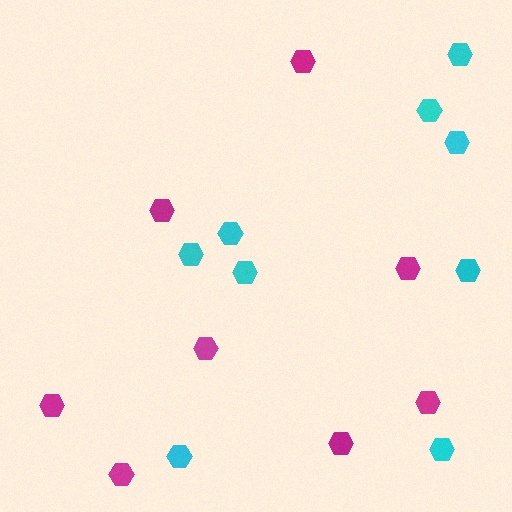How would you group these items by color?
There are 2 groups: one group of magenta hexagons (8) and one group of cyan hexagons (9).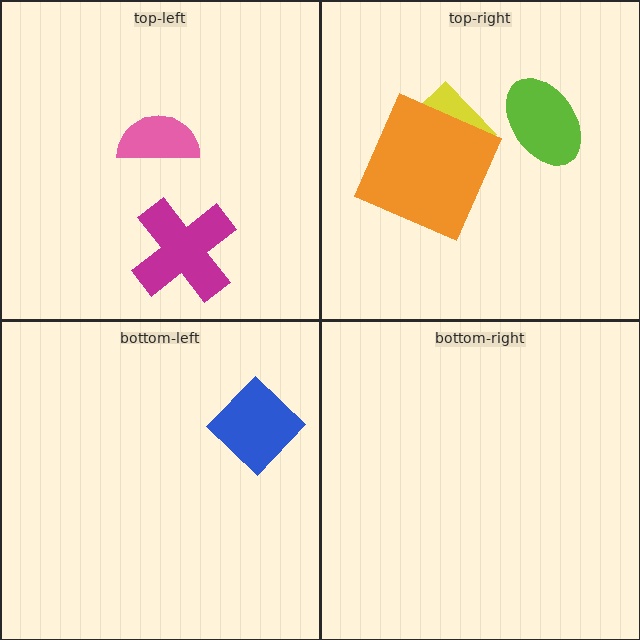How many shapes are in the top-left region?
2.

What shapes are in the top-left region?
The pink semicircle, the magenta cross.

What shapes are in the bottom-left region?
The blue diamond.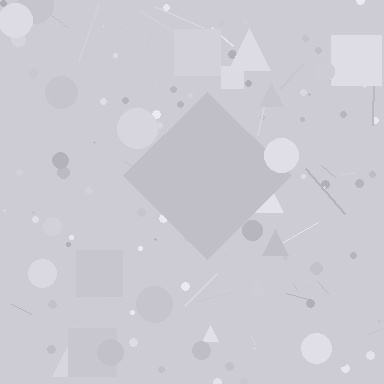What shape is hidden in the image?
A diamond is hidden in the image.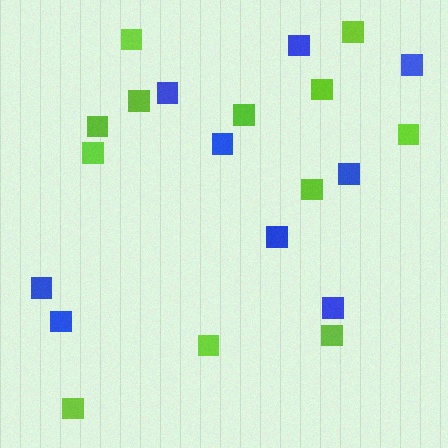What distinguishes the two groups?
There are 2 groups: one group of blue squares (9) and one group of lime squares (12).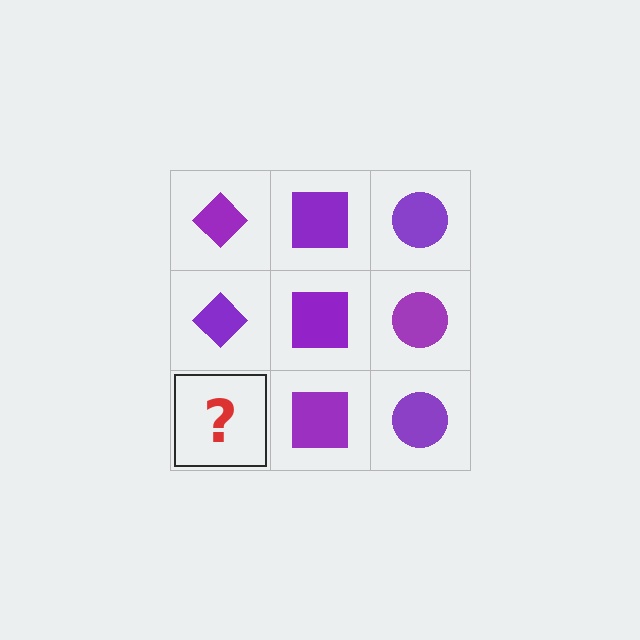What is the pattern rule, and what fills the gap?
The rule is that each column has a consistent shape. The gap should be filled with a purple diamond.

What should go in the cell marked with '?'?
The missing cell should contain a purple diamond.